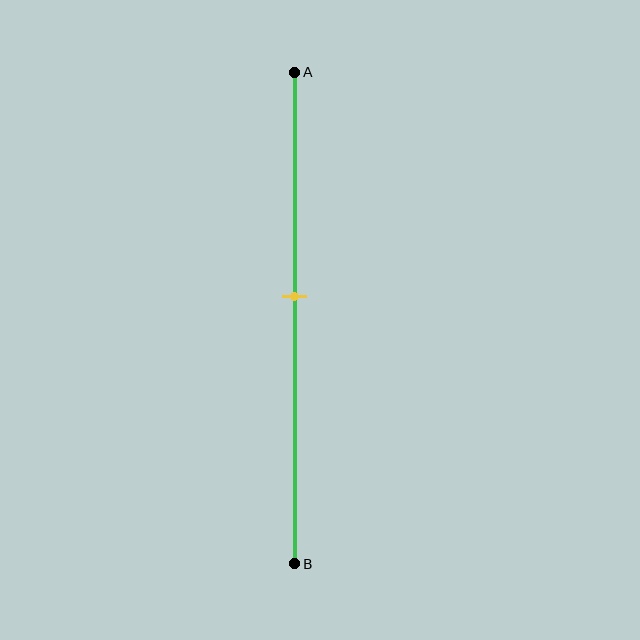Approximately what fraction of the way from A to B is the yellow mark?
The yellow mark is approximately 45% of the way from A to B.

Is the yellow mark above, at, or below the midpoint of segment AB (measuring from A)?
The yellow mark is above the midpoint of segment AB.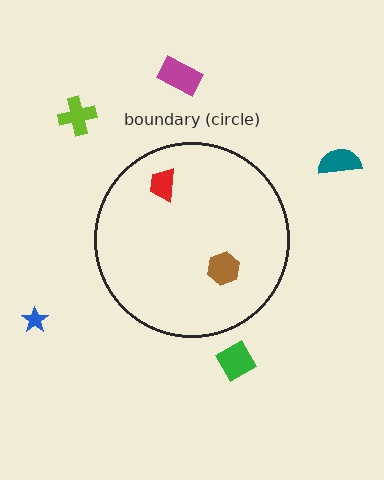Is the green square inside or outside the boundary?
Outside.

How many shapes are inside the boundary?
2 inside, 5 outside.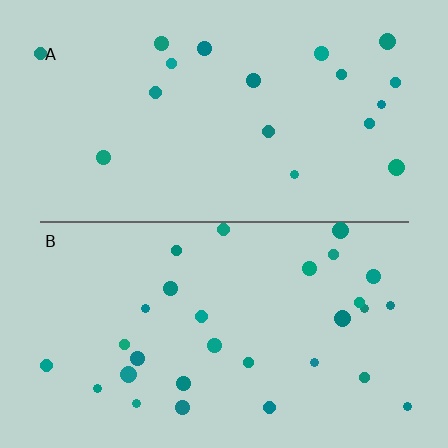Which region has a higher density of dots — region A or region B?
B (the bottom).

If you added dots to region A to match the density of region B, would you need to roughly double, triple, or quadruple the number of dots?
Approximately double.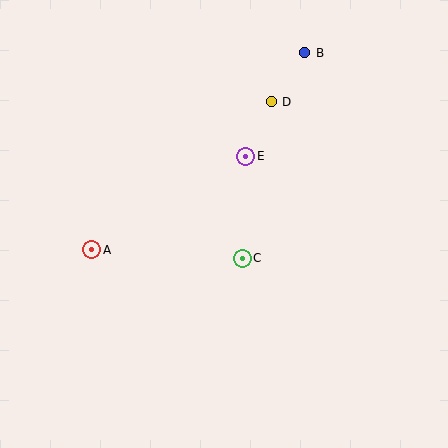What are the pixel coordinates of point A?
Point A is at (92, 250).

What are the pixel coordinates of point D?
Point D is at (271, 102).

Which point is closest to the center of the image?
Point C at (242, 258) is closest to the center.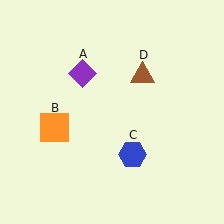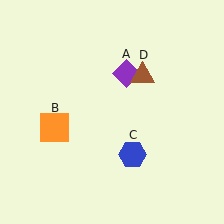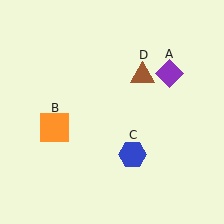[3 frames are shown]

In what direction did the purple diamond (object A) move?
The purple diamond (object A) moved right.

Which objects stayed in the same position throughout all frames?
Orange square (object B) and blue hexagon (object C) and brown triangle (object D) remained stationary.